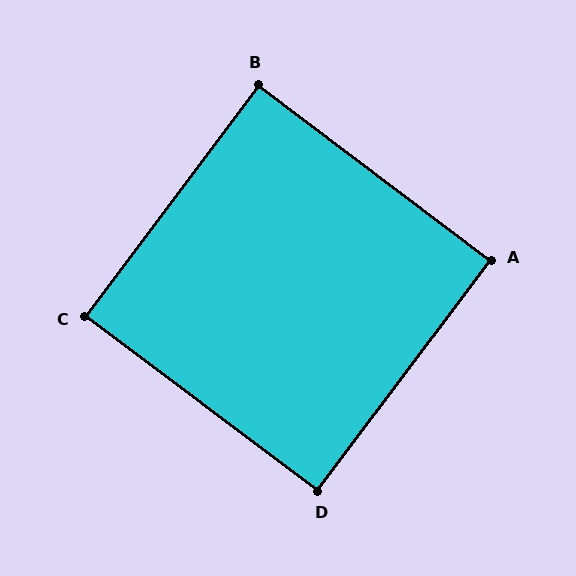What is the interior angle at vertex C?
Approximately 90 degrees (approximately right).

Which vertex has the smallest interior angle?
B, at approximately 90 degrees.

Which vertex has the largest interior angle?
D, at approximately 90 degrees.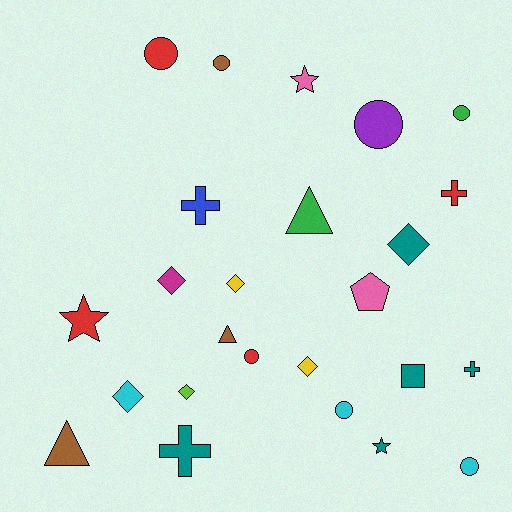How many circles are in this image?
There are 7 circles.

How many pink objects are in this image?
There are 2 pink objects.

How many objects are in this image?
There are 25 objects.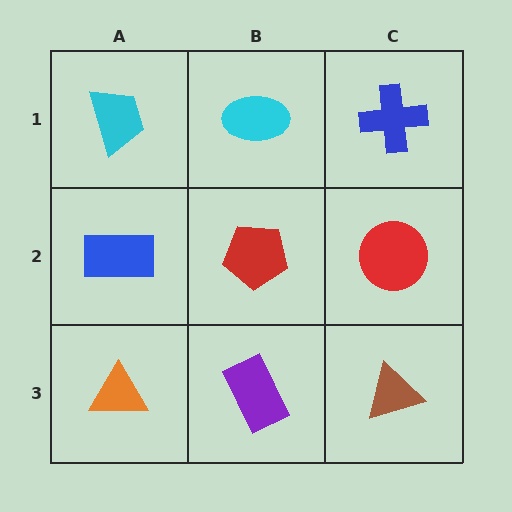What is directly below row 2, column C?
A brown triangle.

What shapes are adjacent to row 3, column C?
A red circle (row 2, column C), a purple rectangle (row 3, column B).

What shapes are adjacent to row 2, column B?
A cyan ellipse (row 1, column B), a purple rectangle (row 3, column B), a blue rectangle (row 2, column A), a red circle (row 2, column C).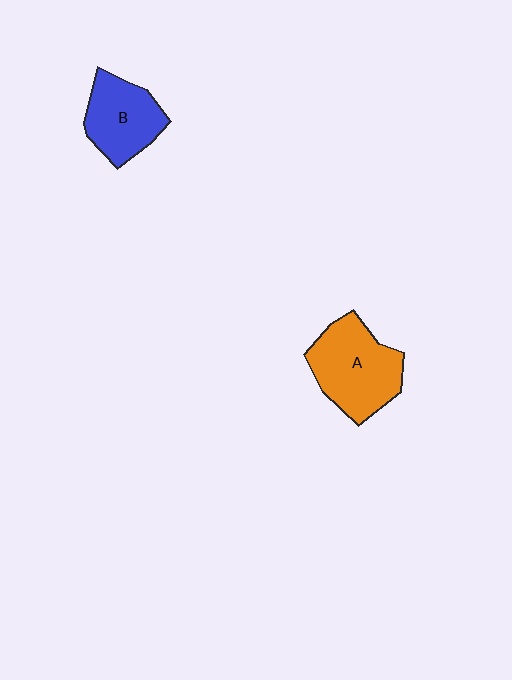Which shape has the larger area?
Shape A (orange).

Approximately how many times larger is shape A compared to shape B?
Approximately 1.3 times.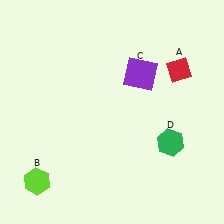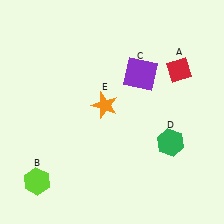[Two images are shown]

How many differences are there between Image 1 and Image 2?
There is 1 difference between the two images.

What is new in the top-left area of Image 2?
An orange star (E) was added in the top-left area of Image 2.